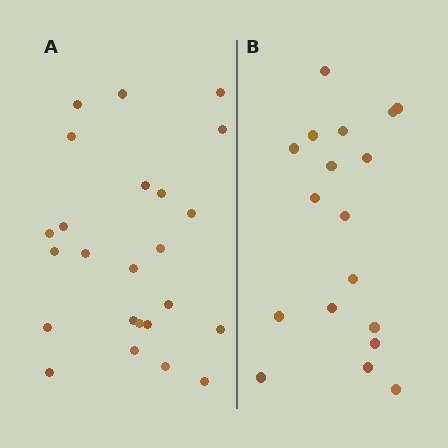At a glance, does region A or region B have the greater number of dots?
Region A (the left region) has more dots.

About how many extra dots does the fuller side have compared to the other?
Region A has about 6 more dots than region B.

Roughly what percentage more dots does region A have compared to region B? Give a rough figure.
About 35% more.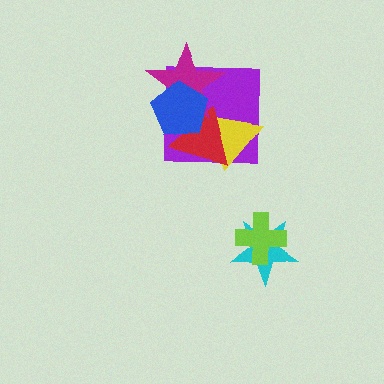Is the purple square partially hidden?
Yes, it is partially covered by another shape.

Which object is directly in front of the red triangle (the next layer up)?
The magenta star is directly in front of the red triangle.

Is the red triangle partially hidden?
Yes, it is partially covered by another shape.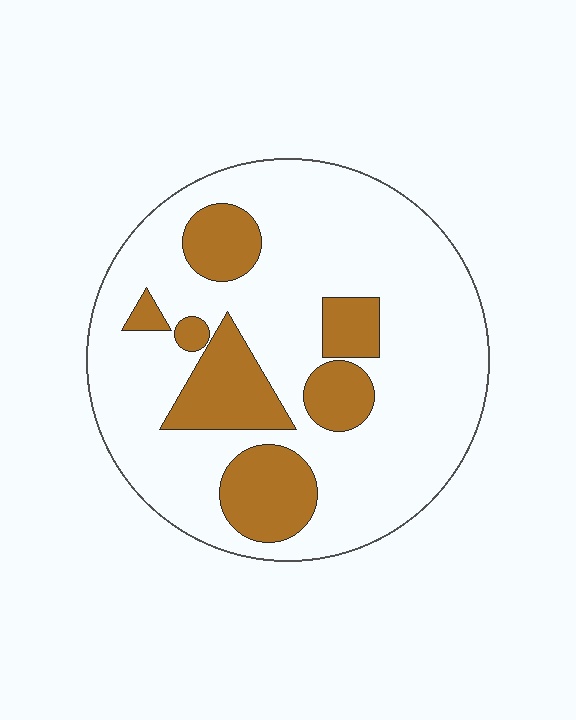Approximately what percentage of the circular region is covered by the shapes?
Approximately 25%.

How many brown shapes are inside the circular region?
7.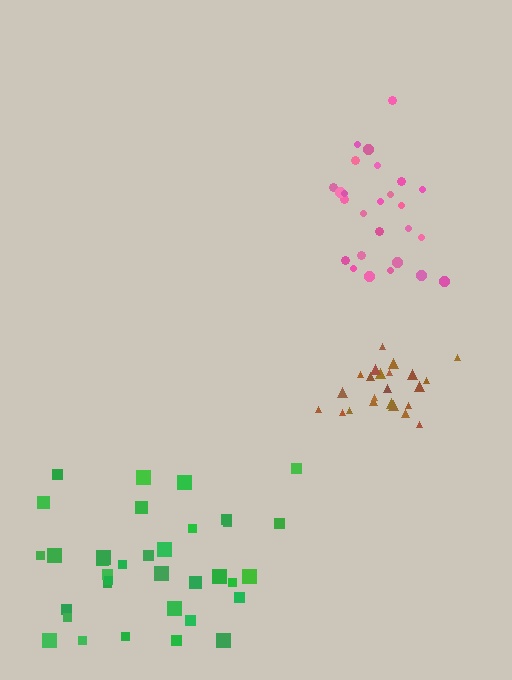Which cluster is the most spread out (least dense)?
Green.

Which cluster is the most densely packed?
Brown.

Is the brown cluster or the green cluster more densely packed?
Brown.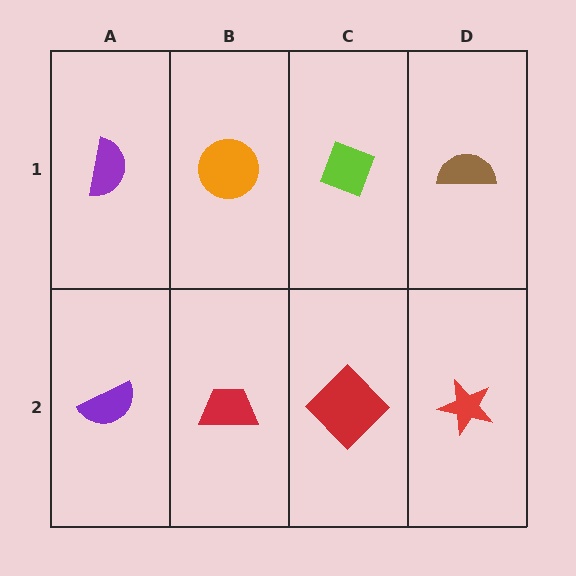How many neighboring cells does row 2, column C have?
3.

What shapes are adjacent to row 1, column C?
A red diamond (row 2, column C), an orange circle (row 1, column B), a brown semicircle (row 1, column D).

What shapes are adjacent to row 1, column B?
A red trapezoid (row 2, column B), a purple semicircle (row 1, column A), a lime diamond (row 1, column C).